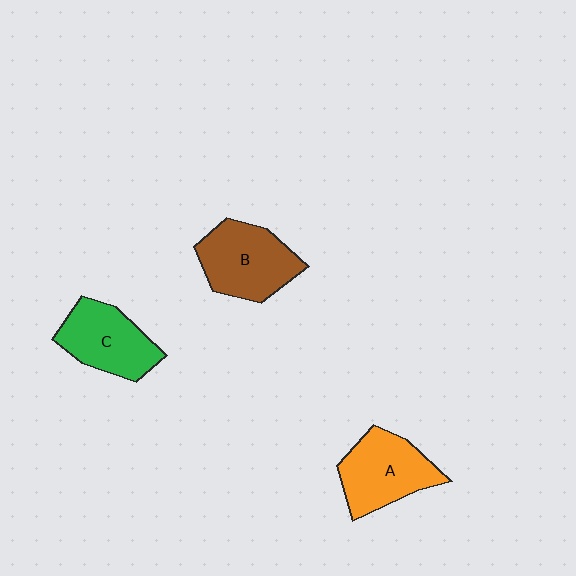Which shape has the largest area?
Shape B (brown).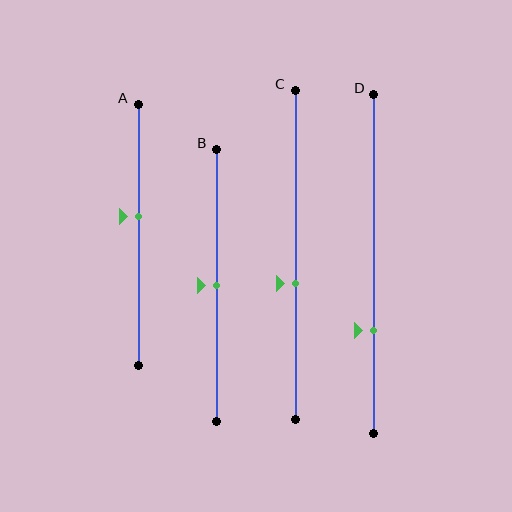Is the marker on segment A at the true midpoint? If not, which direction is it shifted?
No, the marker on segment A is shifted upward by about 7% of the segment length.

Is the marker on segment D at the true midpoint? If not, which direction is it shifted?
No, the marker on segment D is shifted downward by about 19% of the segment length.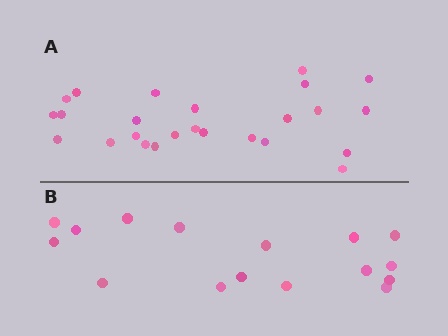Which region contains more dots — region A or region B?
Region A (the top region) has more dots.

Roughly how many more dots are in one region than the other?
Region A has roughly 8 or so more dots than region B.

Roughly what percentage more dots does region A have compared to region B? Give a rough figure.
About 55% more.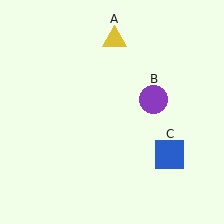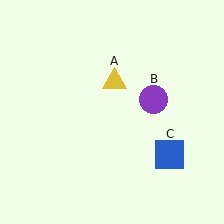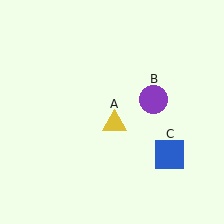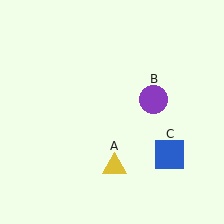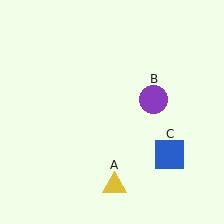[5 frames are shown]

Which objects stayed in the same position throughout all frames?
Purple circle (object B) and blue square (object C) remained stationary.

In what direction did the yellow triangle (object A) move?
The yellow triangle (object A) moved down.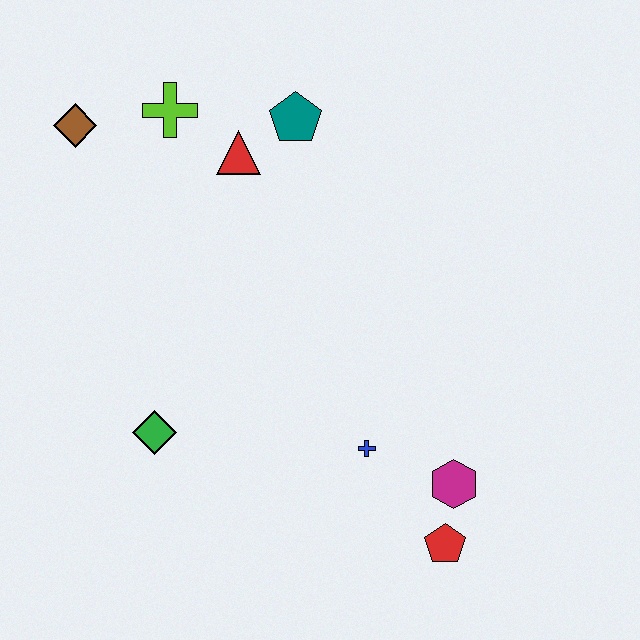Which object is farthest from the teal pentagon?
The red pentagon is farthest from the teal pentagon.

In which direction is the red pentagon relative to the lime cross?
The red pentagon is below the lime cross.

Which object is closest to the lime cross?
The red triangle is closest to the lime cross.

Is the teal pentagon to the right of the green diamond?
Yes